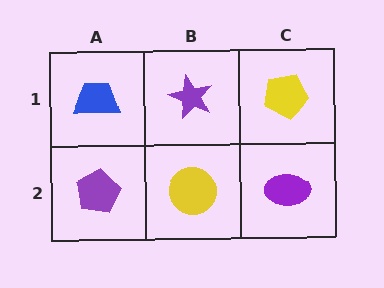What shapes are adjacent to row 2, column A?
A blue trapezoid (row 1, column A), a yellow circle (row 2, column B).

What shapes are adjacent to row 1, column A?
A purple pentagon (row 2, column A), a purple star (row 1, column B).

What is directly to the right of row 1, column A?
A purple star.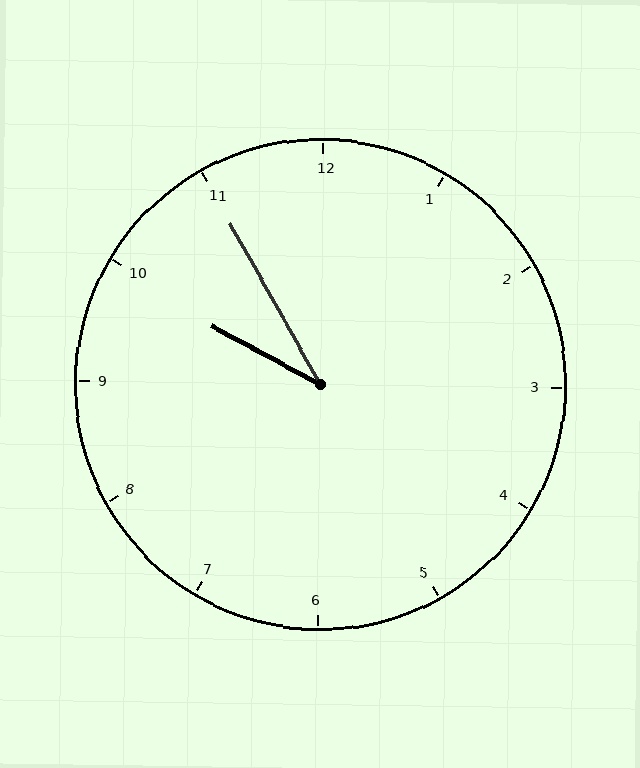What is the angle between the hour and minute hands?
Approximately 32 degrees.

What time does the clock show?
9:55.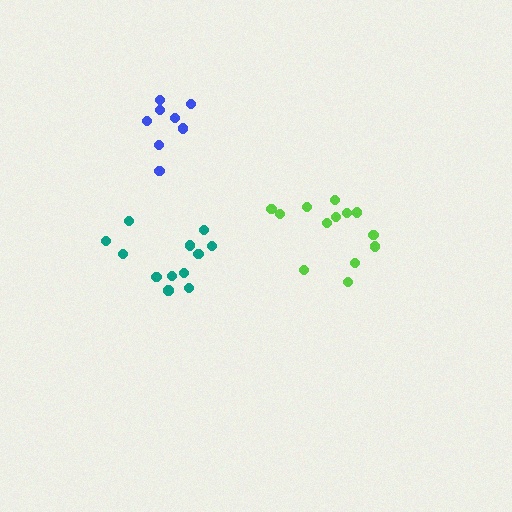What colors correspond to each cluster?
The clusters are colored: blue, teal, lime.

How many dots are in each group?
Group 1: 8 dots, Group 2: 12 dots, Group 3: 13 dots (33 total).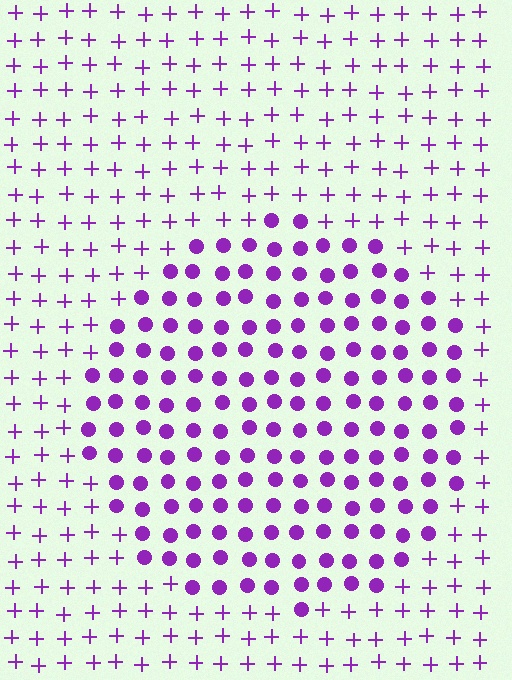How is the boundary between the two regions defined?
The boundary is defined by a change in element shape: circles inside vs. plus signs outside. All elements share the same color and spacing.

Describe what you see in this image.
The image is filled with small purple elements arranged in a uniform grid. A circle-shaped region contains circles, while the surrounding area contains plus signs. The boundary is defined purely by the change in element shape.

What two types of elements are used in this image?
The image uses circles inside the circle region and plus signs outside it.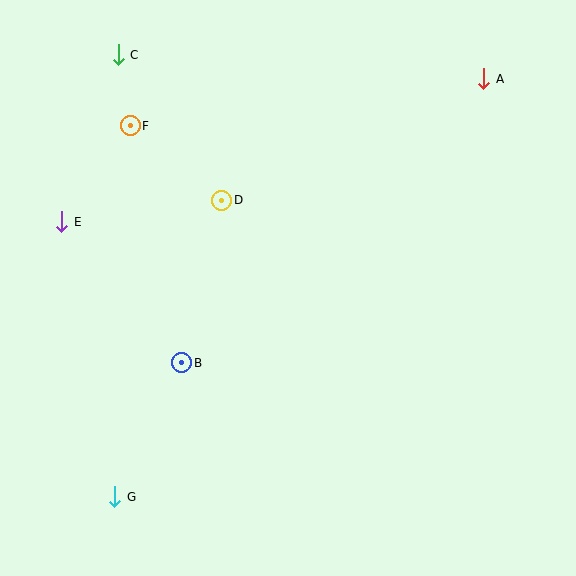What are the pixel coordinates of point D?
Point D is at (222, 200).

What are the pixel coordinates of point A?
Point A is at (484, 79).